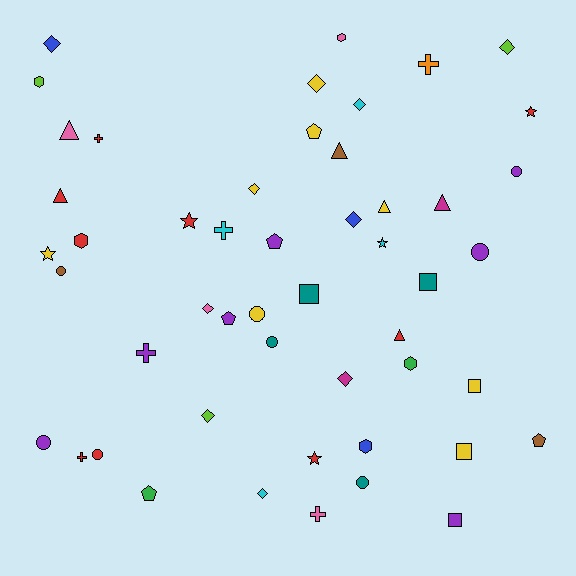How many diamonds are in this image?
There are 10 diamonds.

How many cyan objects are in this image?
There are 4 cyan objects.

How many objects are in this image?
There are 50 objects.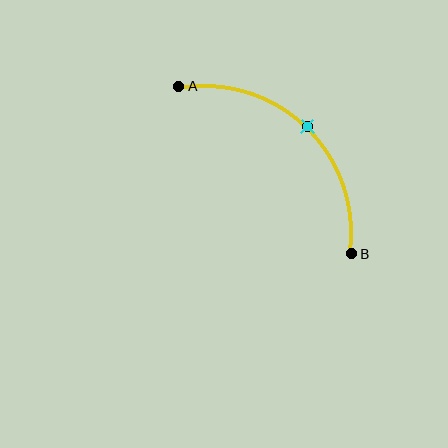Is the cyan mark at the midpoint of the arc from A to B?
Yes. The cyan mark lies on the arc at equal arc-length from both A and B — it is the arc midpoint.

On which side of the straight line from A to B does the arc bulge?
The arc bulges above and to the right of the straight line connecting A and B.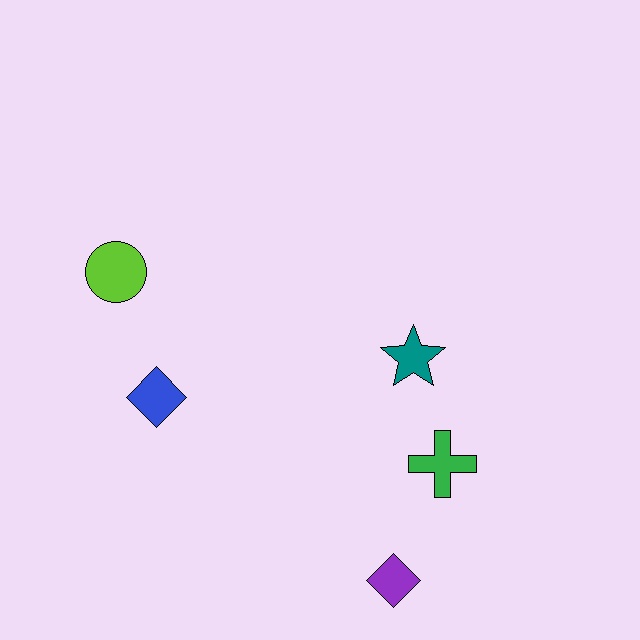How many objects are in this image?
There are 5 objects.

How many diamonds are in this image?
There are 2 diamonds.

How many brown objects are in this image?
There are no brown objects.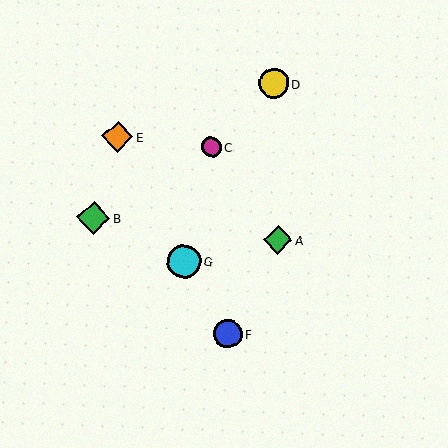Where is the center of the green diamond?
The center of the green diamond is at (93, 218).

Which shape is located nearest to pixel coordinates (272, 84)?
The yellow circle (labeled D) at (274, 83) is nearest to that location.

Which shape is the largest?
The cyan circle (labeled G) is the largest.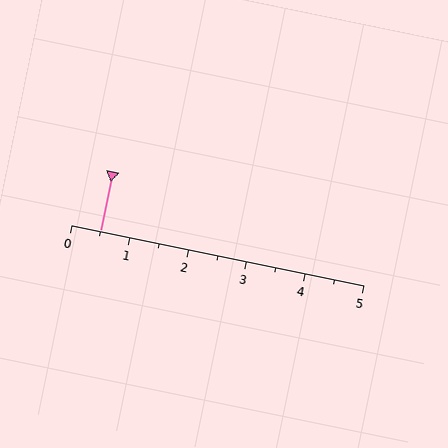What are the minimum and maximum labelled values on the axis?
The axis runs from 0 to 5.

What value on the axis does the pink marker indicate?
The marker indicates approximately 0.5.